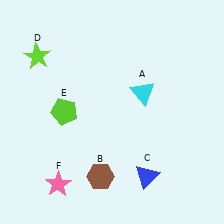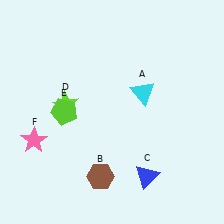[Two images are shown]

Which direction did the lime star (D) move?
The lime star (D) moved down.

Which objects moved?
The objects that moved are: the lime star (D), the pink star (F).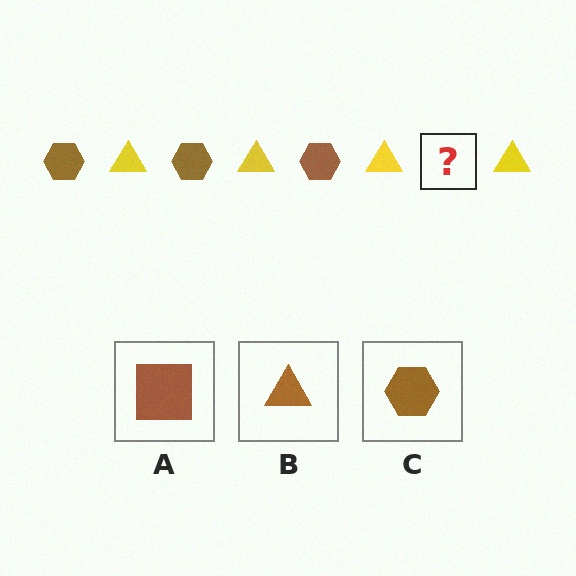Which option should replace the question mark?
Option C.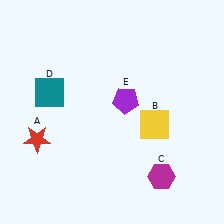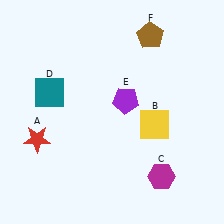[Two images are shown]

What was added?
A brown pentagon (F) was added in Image 2.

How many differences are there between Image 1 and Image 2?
There is 1 difference between the two images.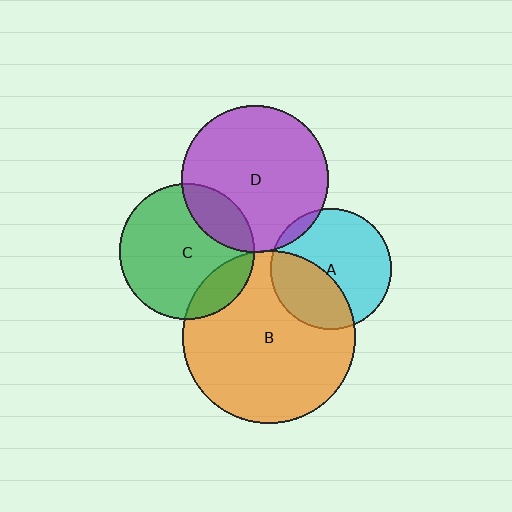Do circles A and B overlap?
Yes.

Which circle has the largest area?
Circle B (orange).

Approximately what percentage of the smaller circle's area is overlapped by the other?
Approximately 35%.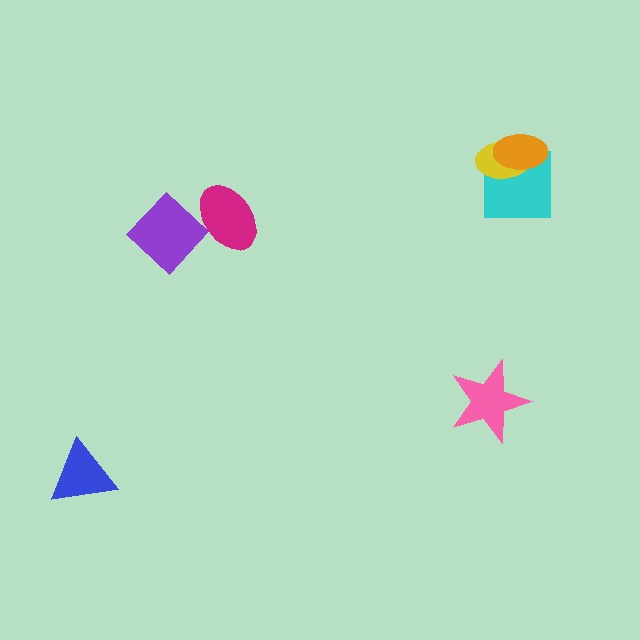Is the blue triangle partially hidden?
No, no other shape covers it.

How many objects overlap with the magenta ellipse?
1 object overlaps with the magenta ellipse.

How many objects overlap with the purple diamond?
1 object overlaps with the purple diamond.